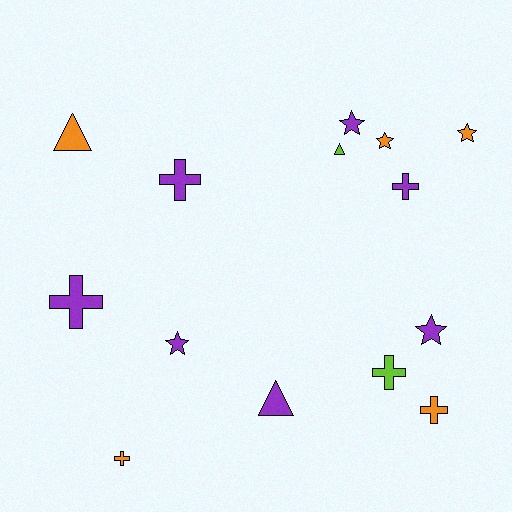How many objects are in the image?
There are 14 objects.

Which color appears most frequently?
Purple, with 7 objects.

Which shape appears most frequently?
Cross, with 6 objects.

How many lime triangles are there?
There is 1 lime triangle.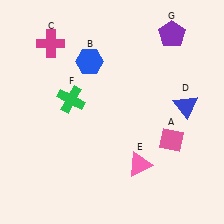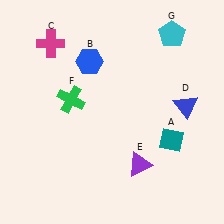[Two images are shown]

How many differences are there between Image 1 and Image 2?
There are 3 differences between the two images.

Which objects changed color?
A changed from pink to teal. E changed from pink to purple. G changed from purple to cyan.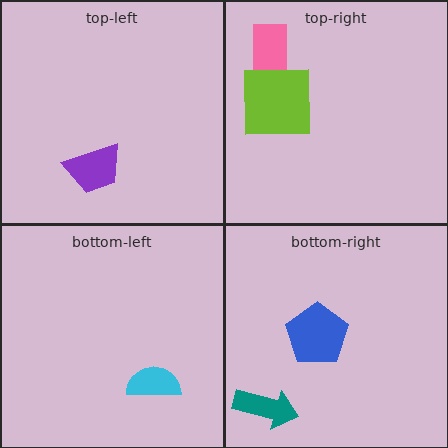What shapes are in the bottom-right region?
The teal arrow, the blue pentagon.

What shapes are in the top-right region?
The pink rectangle, the lime square.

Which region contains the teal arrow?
The bottom-right region.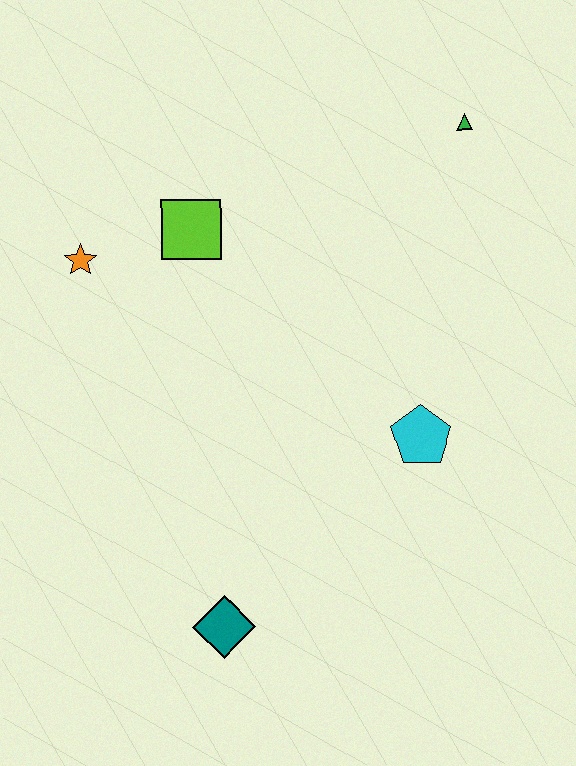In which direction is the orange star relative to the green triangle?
The orange star is to the left of the green triangle.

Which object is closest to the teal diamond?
The cyan pentagon is closest to the teal diamond.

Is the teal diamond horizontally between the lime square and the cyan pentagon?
Yes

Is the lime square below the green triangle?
Yes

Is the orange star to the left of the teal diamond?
Yes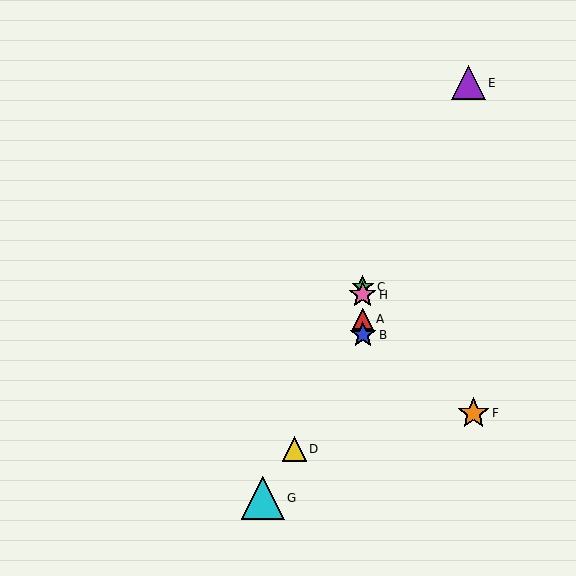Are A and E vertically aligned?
No, A is at x≈363 and E is at x≈468.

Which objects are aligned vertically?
Objects A, B, C, H are aligned vertically.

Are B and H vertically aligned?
Yes, both are at x≈363.